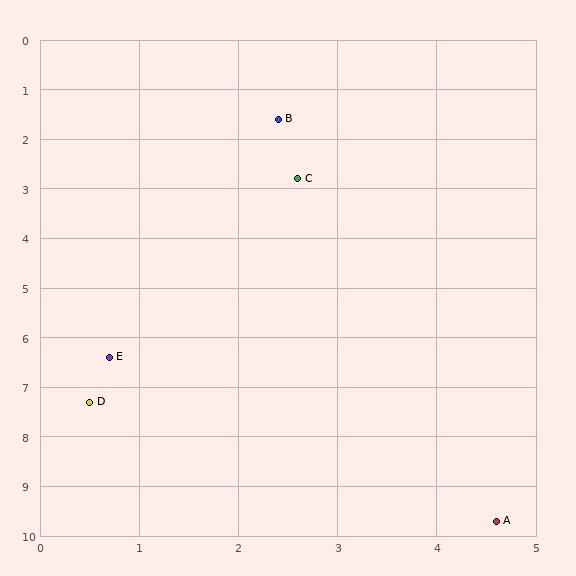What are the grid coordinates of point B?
Point B is at approximately (2.4, 1.6).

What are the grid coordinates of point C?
Point C is at approximately (2.6, 2.8).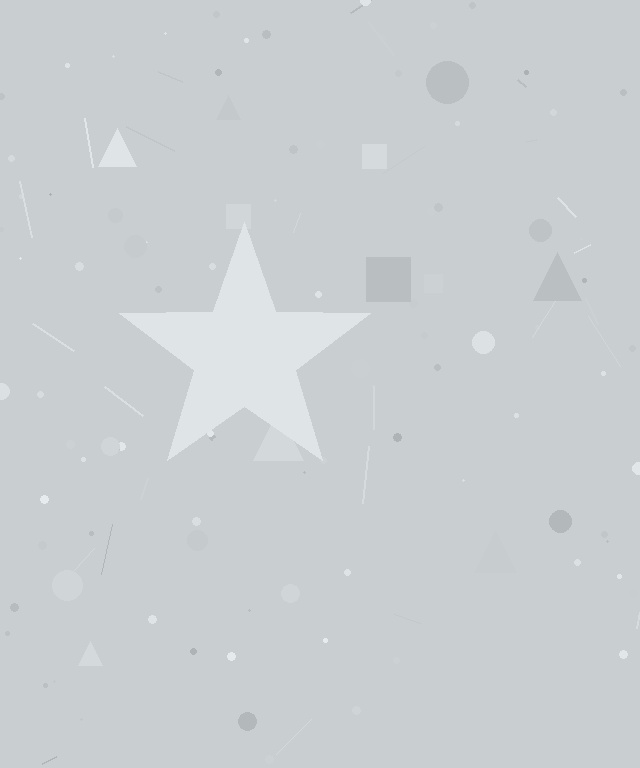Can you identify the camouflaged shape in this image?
The camouflaged shape is a star.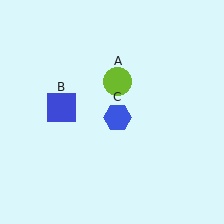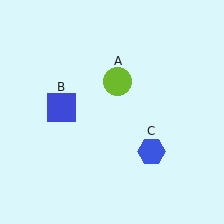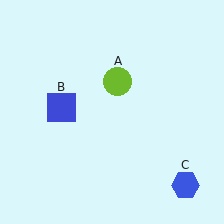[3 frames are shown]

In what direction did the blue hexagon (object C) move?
The blue hexagon (object C) moved down and to the right.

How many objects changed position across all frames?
1 object changed position: blue hexagon (object C).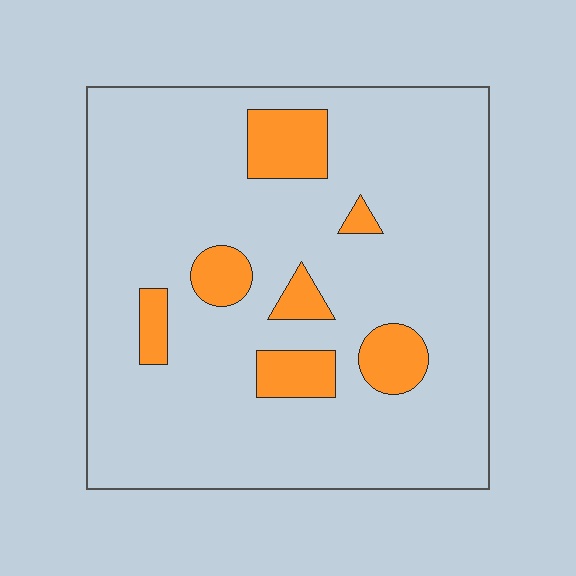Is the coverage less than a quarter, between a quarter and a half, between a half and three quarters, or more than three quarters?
Less than a quarter.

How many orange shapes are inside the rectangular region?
7.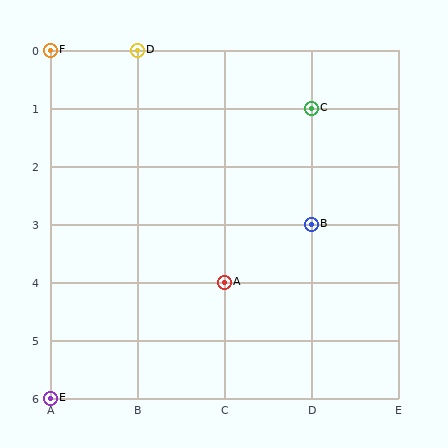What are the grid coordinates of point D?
Point D is at grid coordinates (B, 0).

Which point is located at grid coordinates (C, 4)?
Point A is at (C, 4).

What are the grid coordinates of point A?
Point A is at grid coordinates (C, 4).